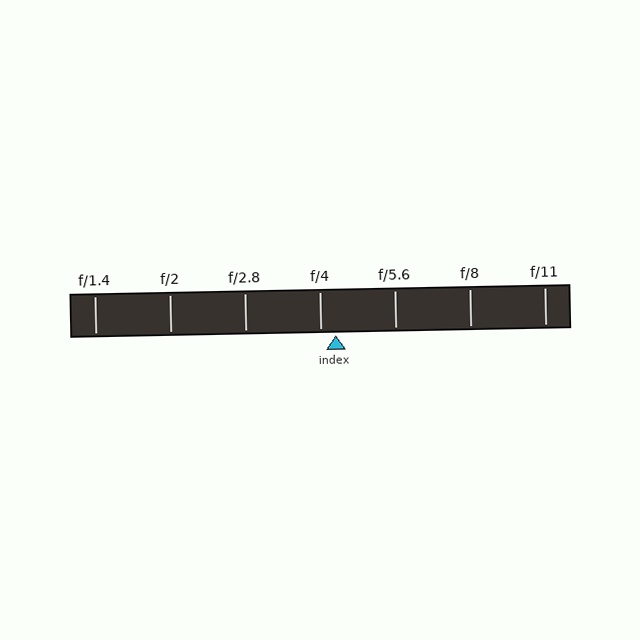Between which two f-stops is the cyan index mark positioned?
The index mark is between f/4 and f/5.6.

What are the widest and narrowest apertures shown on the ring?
The widest aperture shown is f/1.4 and the narrowest is f/11.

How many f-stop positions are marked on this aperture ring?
There are 7 f-stop positions marked.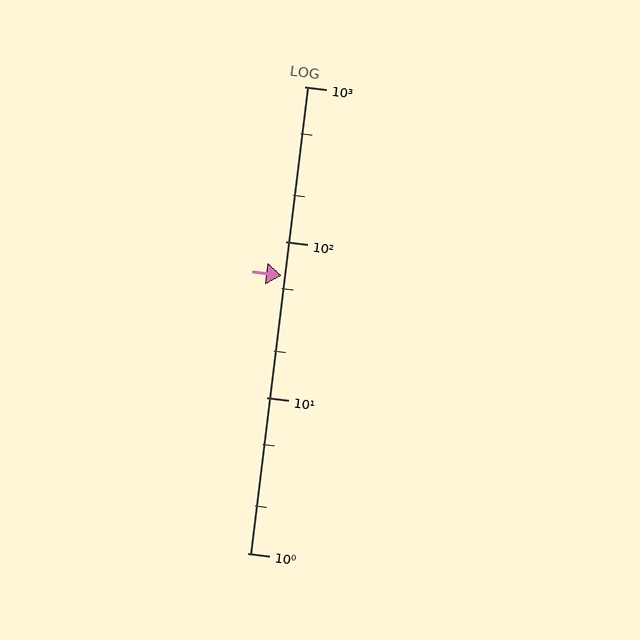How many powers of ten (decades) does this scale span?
The scale spans 3 decades, from 1 to 1000.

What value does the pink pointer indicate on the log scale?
The pointer indicates approximately 61.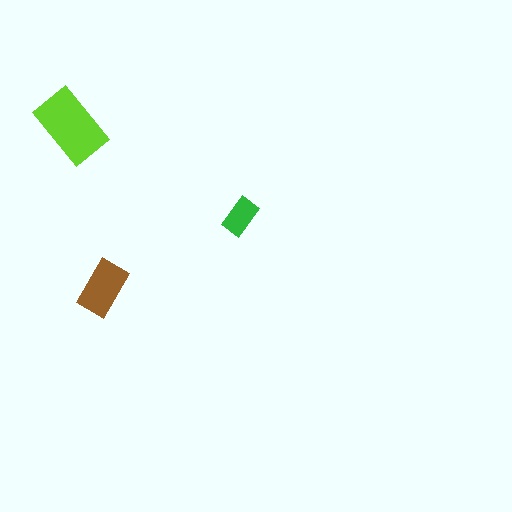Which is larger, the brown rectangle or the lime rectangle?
The lime one.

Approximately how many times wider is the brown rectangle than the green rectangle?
About 1.5 times wider.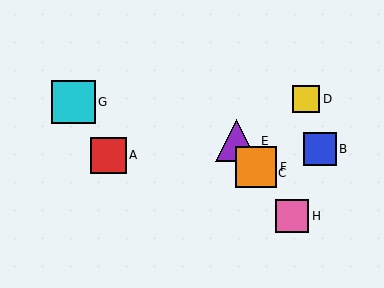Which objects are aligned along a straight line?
Objects C, E, F, H are aligned along a straight line.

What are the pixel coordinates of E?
Object E is at (237, 141).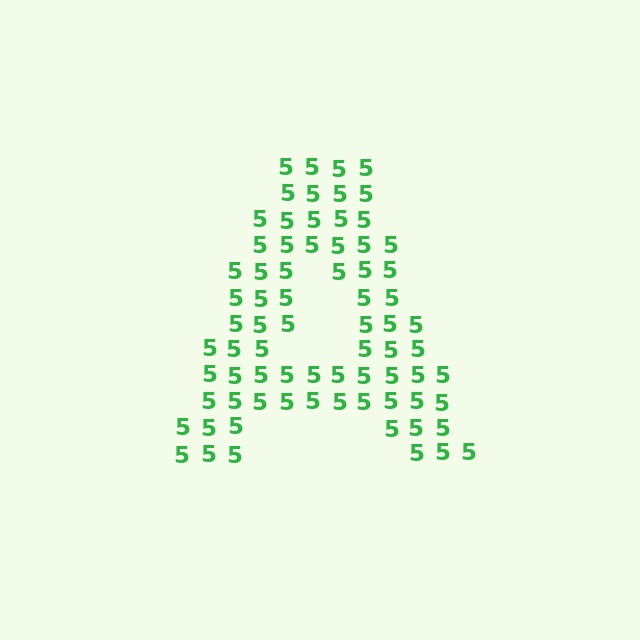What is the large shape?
The large shape is the letter A.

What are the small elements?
The small elements are digit 5's.